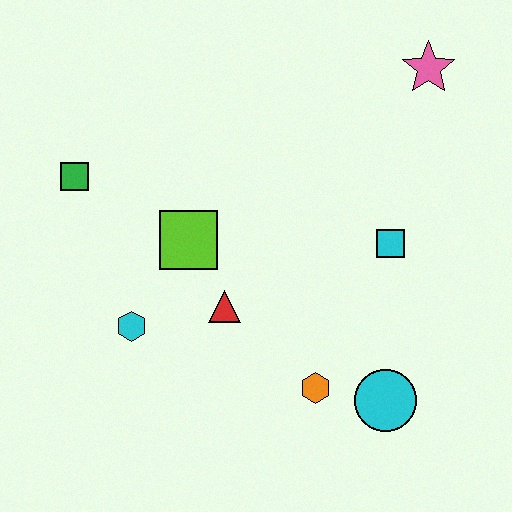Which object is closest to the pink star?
The cyan square is closest to the pink star.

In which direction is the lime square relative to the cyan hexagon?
The lime square is above the cyan hexagon.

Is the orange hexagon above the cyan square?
No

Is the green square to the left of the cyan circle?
Yes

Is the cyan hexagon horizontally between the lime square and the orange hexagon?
No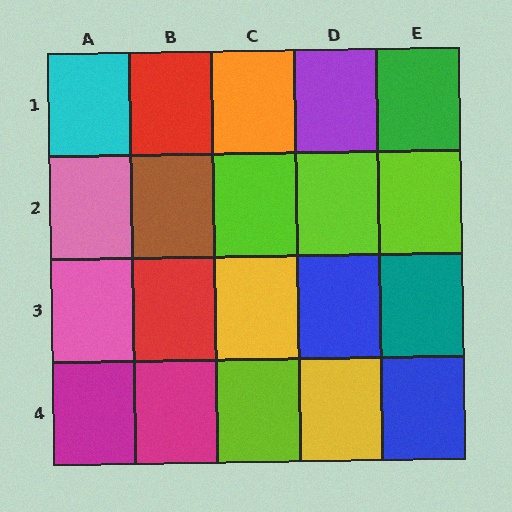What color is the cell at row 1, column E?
Green.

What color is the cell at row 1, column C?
Orange.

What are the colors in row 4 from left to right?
Magenta, magenta, lime, yellow, blue.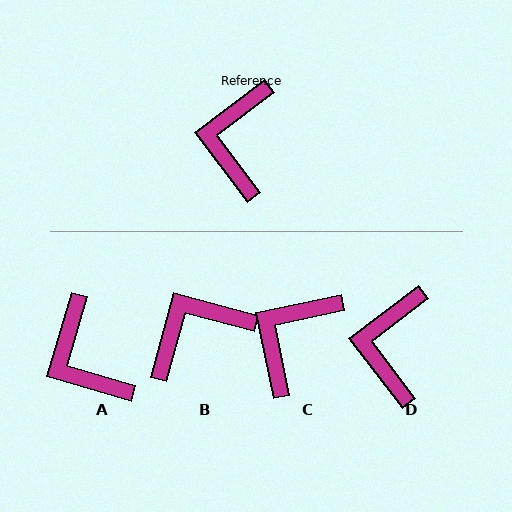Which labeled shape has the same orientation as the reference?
D.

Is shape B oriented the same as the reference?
No, it is off by about 53 degrees.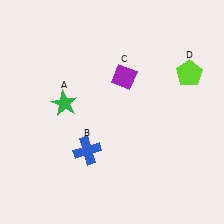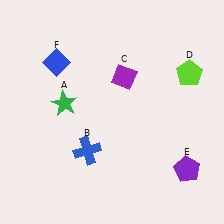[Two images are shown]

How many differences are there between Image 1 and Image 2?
There are 2 differences between the two images.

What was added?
A purple pentagon (E), a blue diamond (F) were added in Image 2.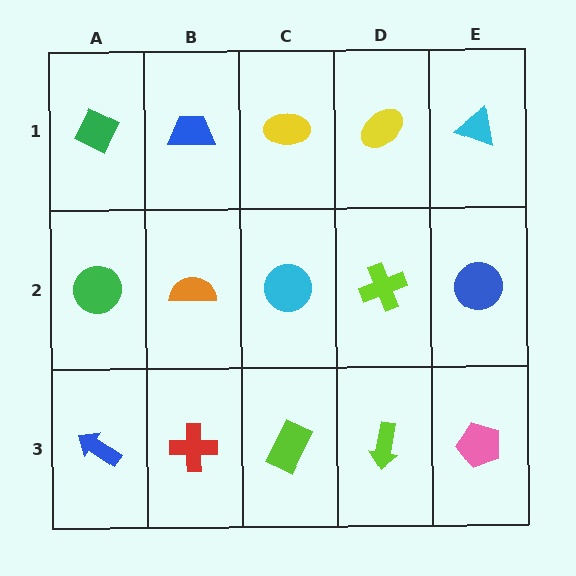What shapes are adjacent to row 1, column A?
A green circle (row 2, column A), a blue trapezoid (row 1, column B).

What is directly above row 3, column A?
A green circle.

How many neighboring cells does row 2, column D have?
4.